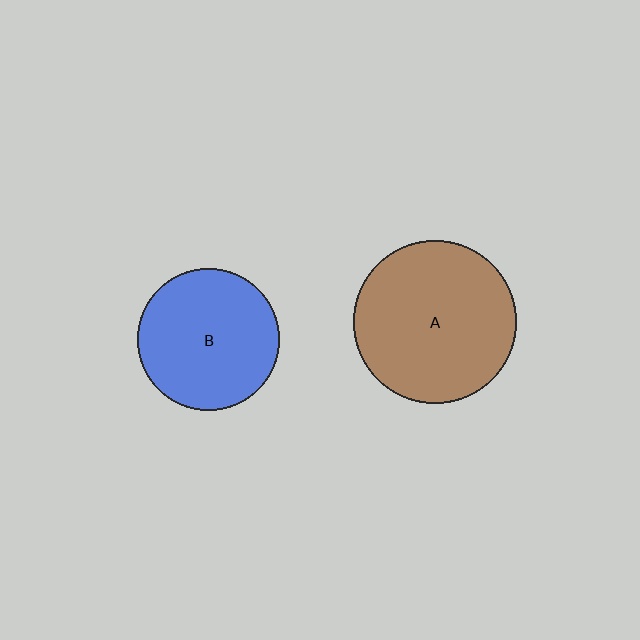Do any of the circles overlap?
No, none of the circles overlap.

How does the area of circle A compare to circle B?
Approximately 1.3 times.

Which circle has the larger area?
Circle A (brown).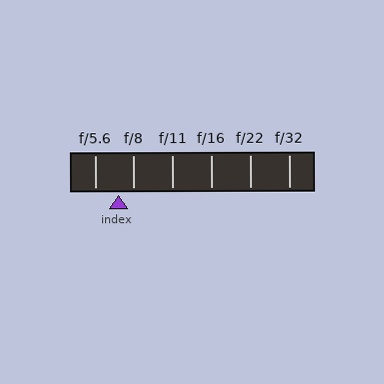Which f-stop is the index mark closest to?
The index mark is closest to f/8.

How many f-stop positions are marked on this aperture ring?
There are 6 f-stop positions marked.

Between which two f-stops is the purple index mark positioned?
The index mark is between f/5.6 and f/8.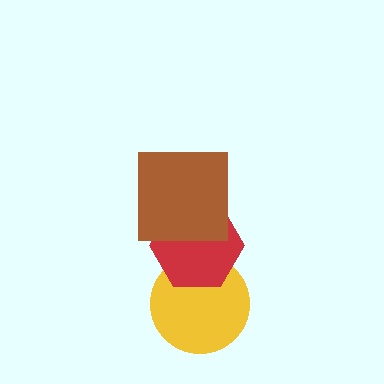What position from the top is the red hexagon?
The red hexagon is 2nd from the top.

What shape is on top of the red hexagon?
The brown square is on top of the red hexagon.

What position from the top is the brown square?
The brown square is 1st from the top.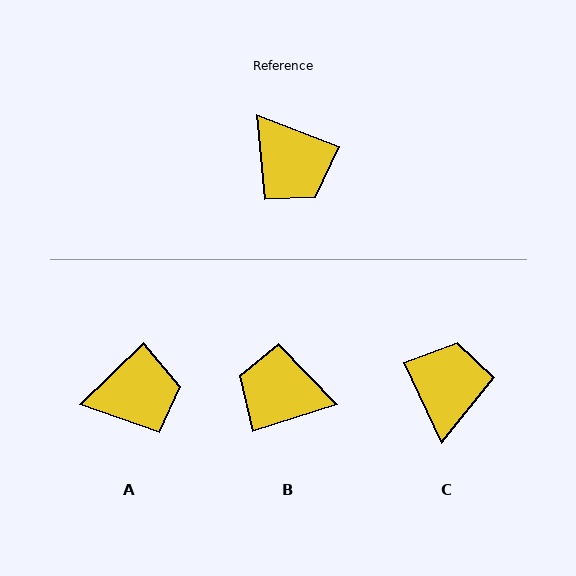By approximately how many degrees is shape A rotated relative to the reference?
Approximately 65 degrees counter-clockwise.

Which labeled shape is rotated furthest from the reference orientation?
B, about 142 degrees away.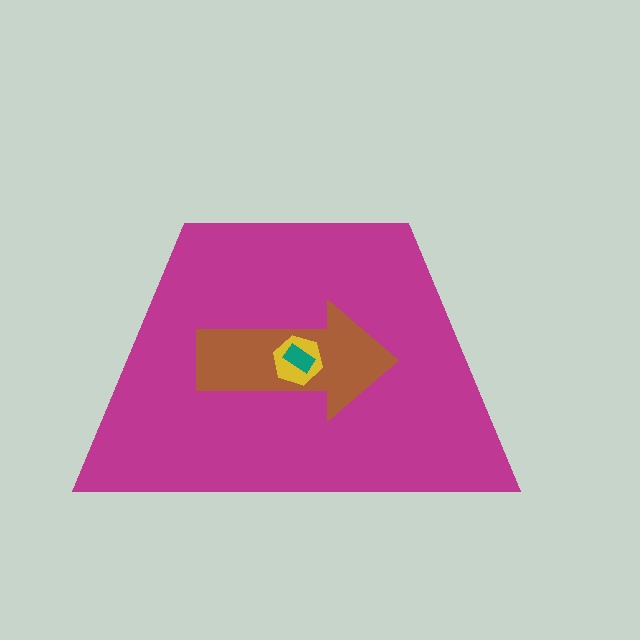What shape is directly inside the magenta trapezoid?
The brown arrow.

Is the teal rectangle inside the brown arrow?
Yes.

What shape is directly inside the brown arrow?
The yellow hexagon.